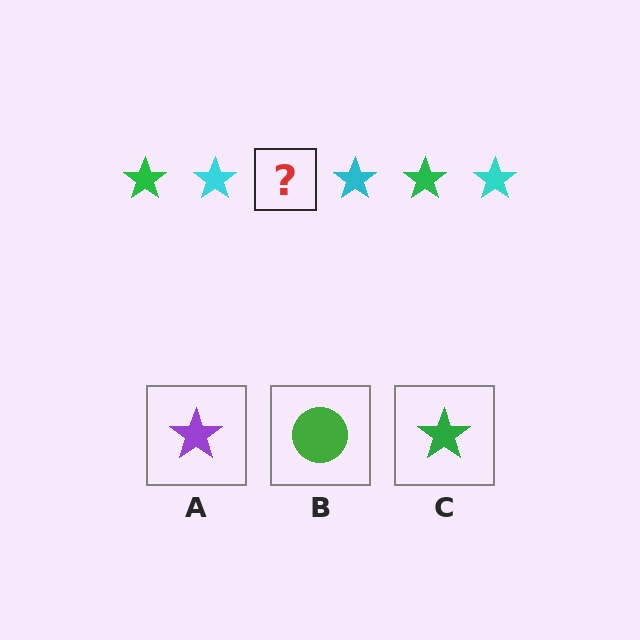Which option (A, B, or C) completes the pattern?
C.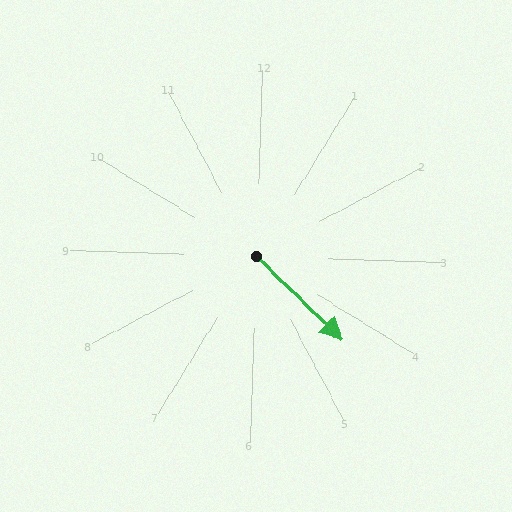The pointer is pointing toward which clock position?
Roughly 4 o'clock.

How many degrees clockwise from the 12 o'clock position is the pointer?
Approximately 132 degrees.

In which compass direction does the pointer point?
Southeast.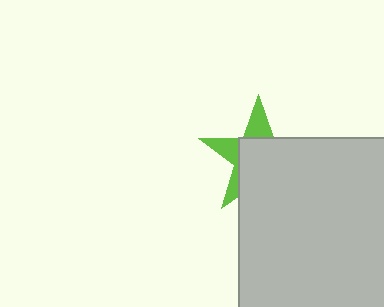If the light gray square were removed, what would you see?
You would see the complete lime star.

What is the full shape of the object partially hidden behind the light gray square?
The partially hidden object is a lime star.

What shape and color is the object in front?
The object in front is a light gray square.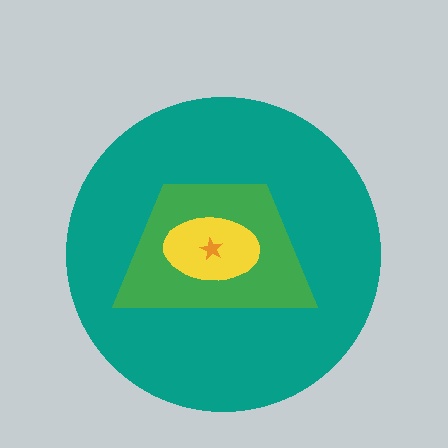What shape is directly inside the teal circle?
The green trapezoid.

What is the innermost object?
The orange star.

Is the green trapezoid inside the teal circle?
Yes.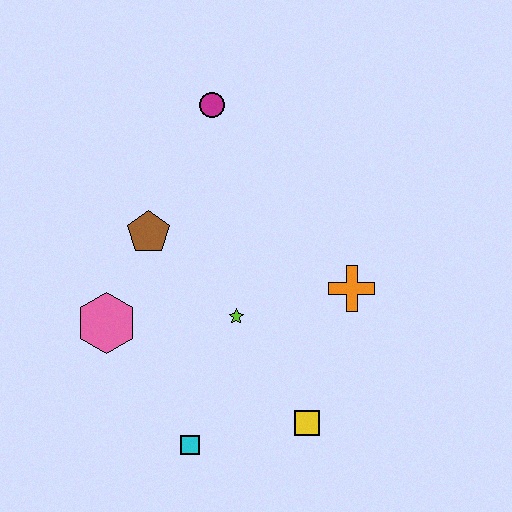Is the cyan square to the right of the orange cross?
No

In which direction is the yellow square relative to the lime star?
The yellow square is below the lime star.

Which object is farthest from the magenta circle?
The cyan square is farthest from the magenta circle.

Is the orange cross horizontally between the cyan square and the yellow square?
No